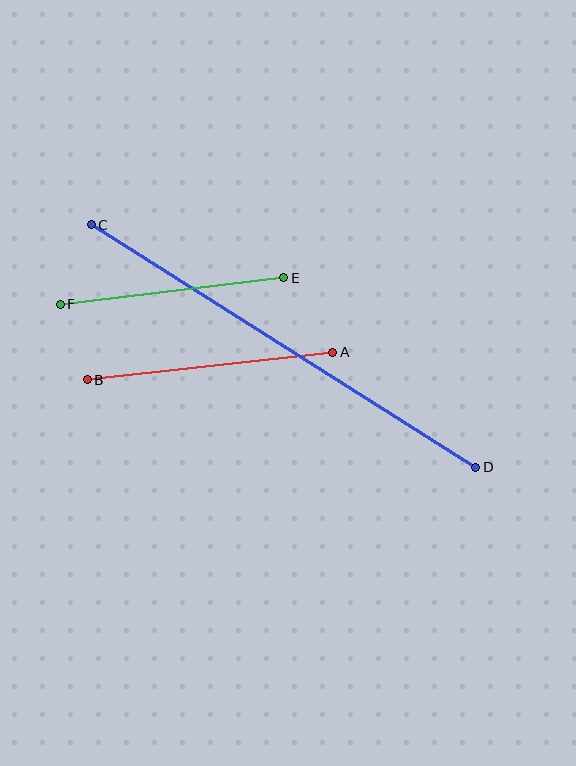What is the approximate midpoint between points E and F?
The midpoint is at approximately (172, 291) pixels.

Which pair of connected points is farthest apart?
Points C and D are farthest apart.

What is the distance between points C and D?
The distance is approximately 455 pixels.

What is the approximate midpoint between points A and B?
The midpoint is at approximately (210, 366) pixels.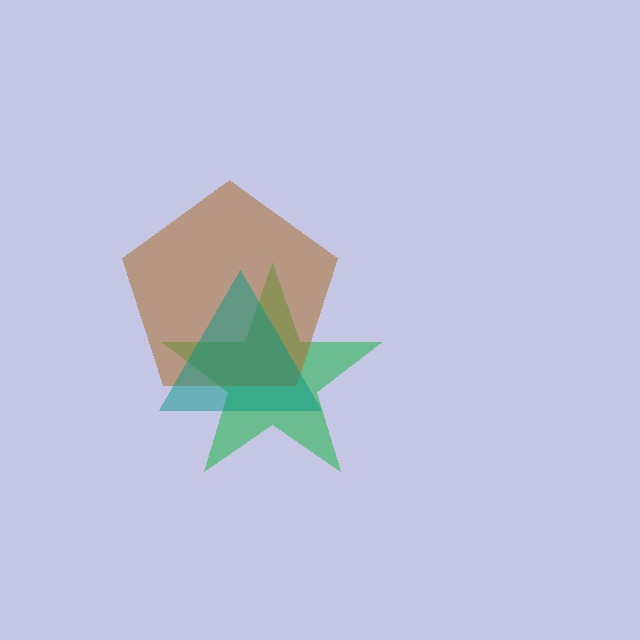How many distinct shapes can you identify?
There are 3 distinct shapes: a green star, a brown pentagon, a teal triangle.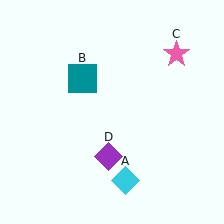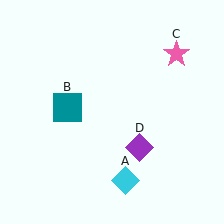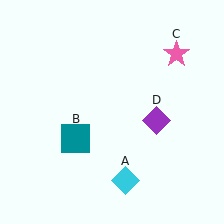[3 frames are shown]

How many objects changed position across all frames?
2 objects changed position: teal square (object B), purple diamond (object D).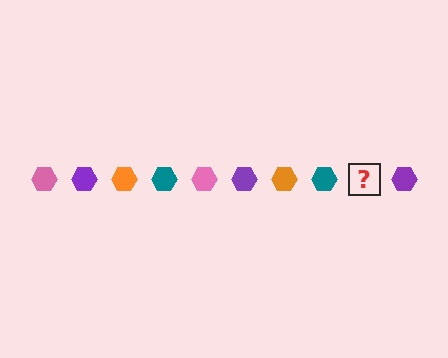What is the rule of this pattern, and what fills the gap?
The rule is that the pattern cycles through pink, purple, orange, teal hexagons. The gap should be filled with a pink hexagon.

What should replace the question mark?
The question mark should be replaced with a pink hexagon.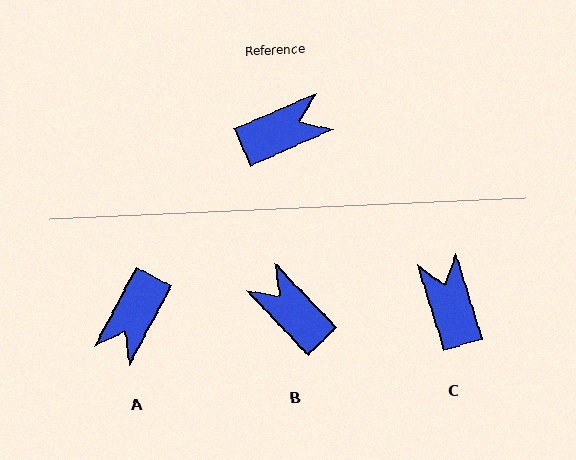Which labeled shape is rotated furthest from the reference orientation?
A, about 142 degrees away.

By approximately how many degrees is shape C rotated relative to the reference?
Approximately 83 degrees counter-clockwise.